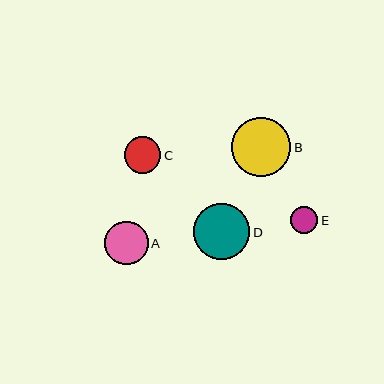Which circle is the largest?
Circle B is the largest with a size of approximately 59 pixels.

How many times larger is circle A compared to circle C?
Circle A is approximately 1.2 times the size of circle C.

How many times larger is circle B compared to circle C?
Circle B is approximately 1.6 times the size of circle C.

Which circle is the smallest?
Circle E is the smallest with a size of approximately 27 pixels.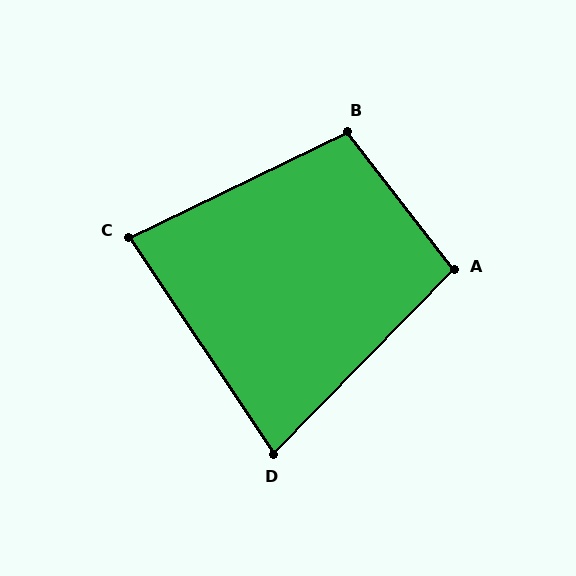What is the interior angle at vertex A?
Approximately 98 degrees (obtuse).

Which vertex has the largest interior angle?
B, at approximately 102 degrees.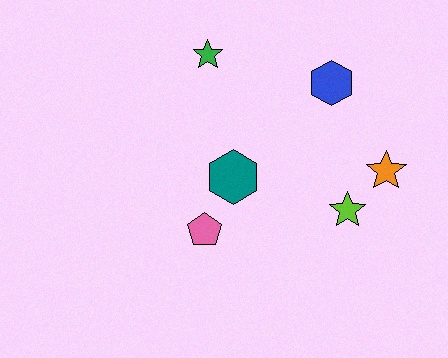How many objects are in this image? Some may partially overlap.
There are 6 objects.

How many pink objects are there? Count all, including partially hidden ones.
There is 1 pink object.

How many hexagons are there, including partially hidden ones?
There are 2 hexagons.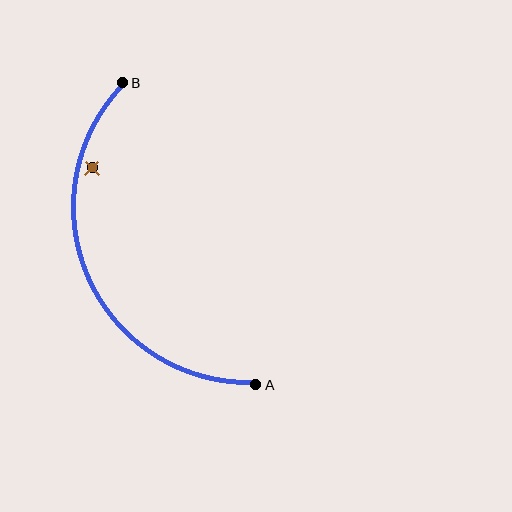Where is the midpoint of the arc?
The arc midpoint is the point on the curve farthest from the straight line joining A and B. It sits to the left of that line.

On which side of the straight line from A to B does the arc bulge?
The arc bulges to the left of the straight line connecting A and B.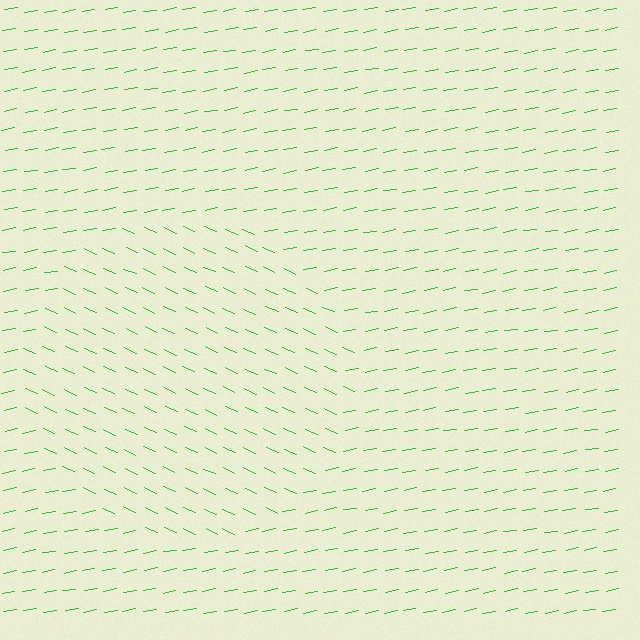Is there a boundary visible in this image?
Yes, there is a texture boundary formed by a change in line orientation.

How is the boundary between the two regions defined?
The boundary is defined purely by a change in line orientation (approximately 35 degrees difference). All lines are the same color and thickness.